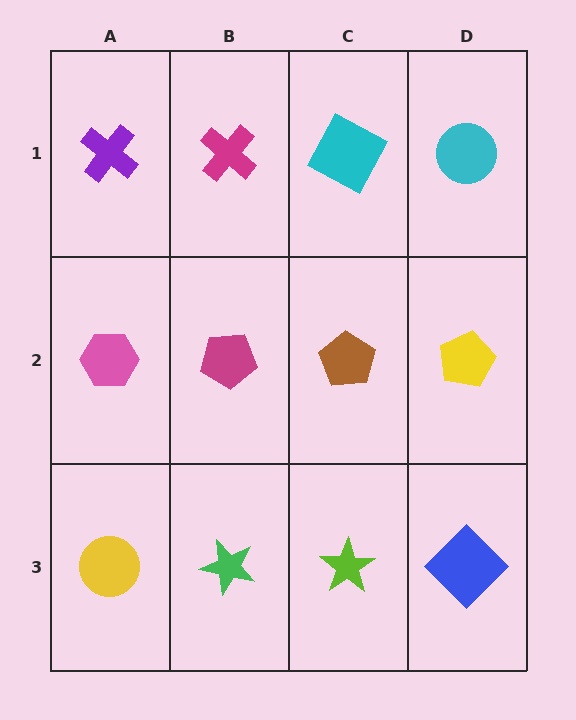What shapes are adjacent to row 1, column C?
A brown pentagon (row 2, column C), a magenta cross (row 1, column B), a cyan circle (row 1, column D).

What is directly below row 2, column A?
A yellow circle.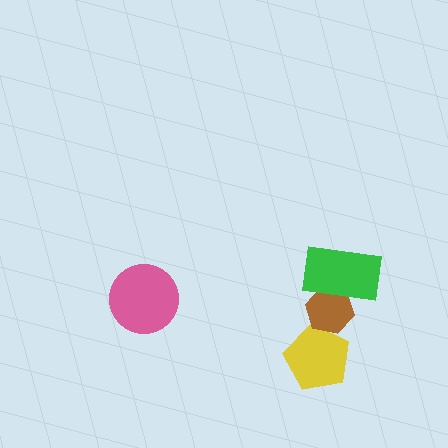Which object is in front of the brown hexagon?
The green rectangle is in front of the brown hexagon.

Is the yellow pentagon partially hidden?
Yes, it is partially covered by another shape.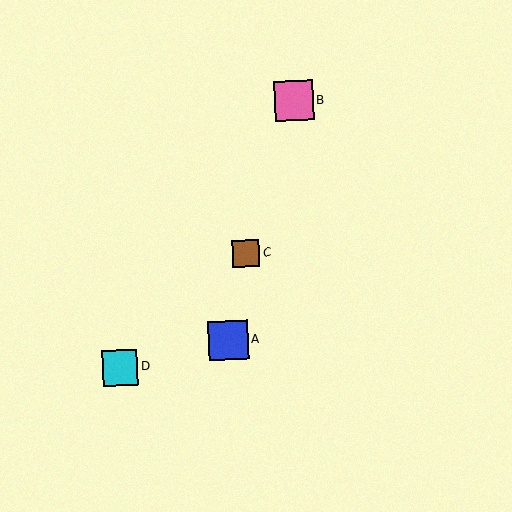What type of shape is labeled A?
Shape A is a blue square.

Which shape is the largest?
The pink square (labeled B) is the largest.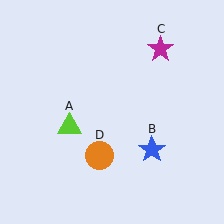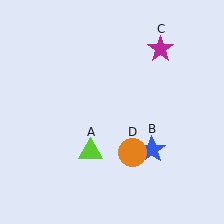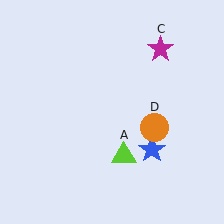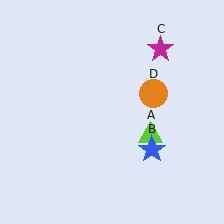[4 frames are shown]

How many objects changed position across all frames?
2 objects changed position: lime triangle (object A), orange circle (object D).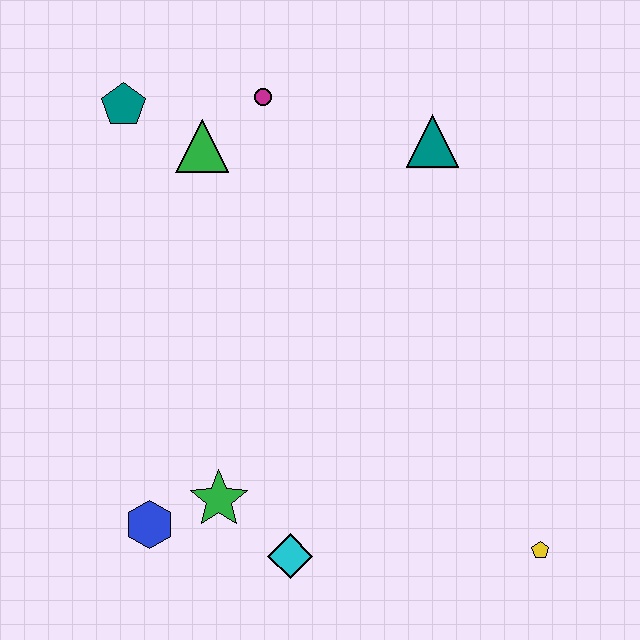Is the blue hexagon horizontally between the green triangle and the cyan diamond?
No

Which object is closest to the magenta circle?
The green triangle is closest to the magenta circle.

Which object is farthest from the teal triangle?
The blue hexagon is farthest from the teal triangle.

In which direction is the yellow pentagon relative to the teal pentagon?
The yellow pentagon is below the teal pentagon.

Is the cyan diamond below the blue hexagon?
Yes